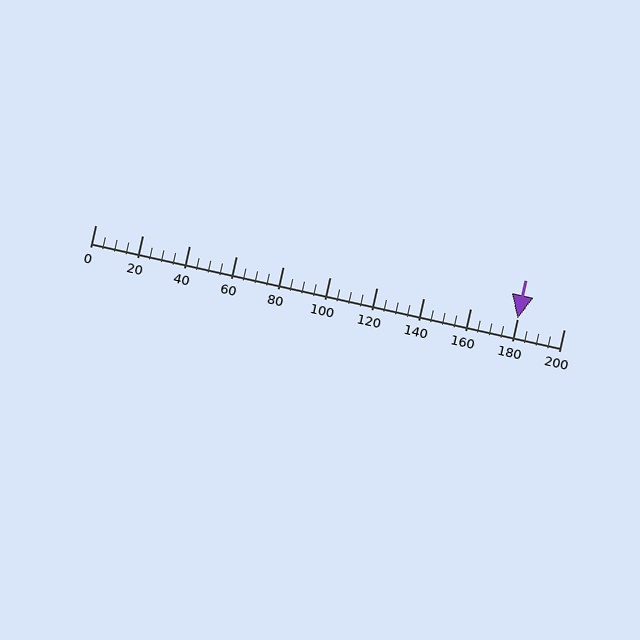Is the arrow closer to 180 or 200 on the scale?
The arrow is closer to 180.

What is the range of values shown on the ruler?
The ruler shows values from 0 to 200.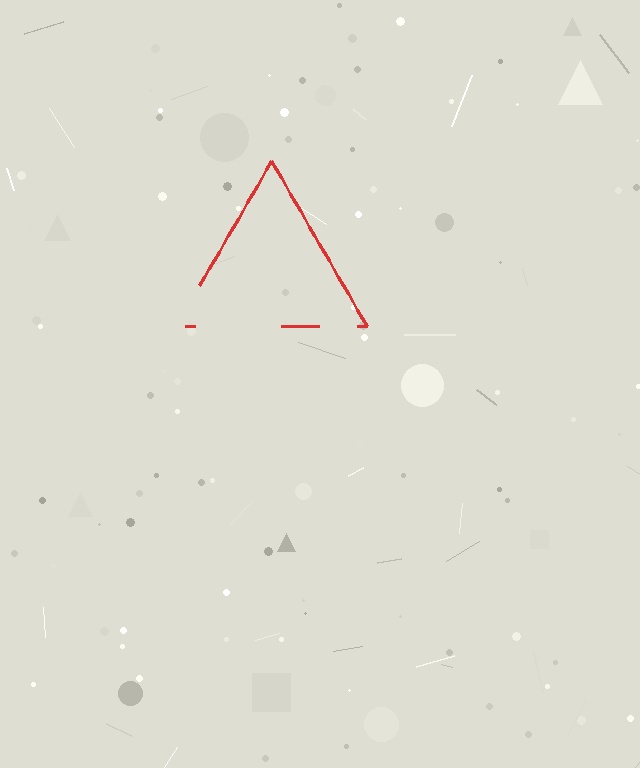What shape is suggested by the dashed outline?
The dashed outline suggests a triangle.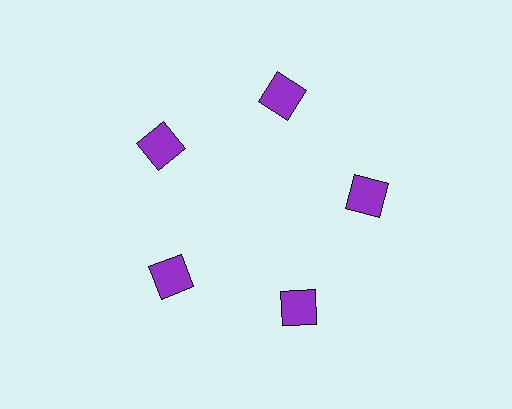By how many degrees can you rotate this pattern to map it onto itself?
The pattern maps onto itself every 72 degrees of rotation.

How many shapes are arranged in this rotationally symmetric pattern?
There are 5 shapes, arranged in 5 groups of 1.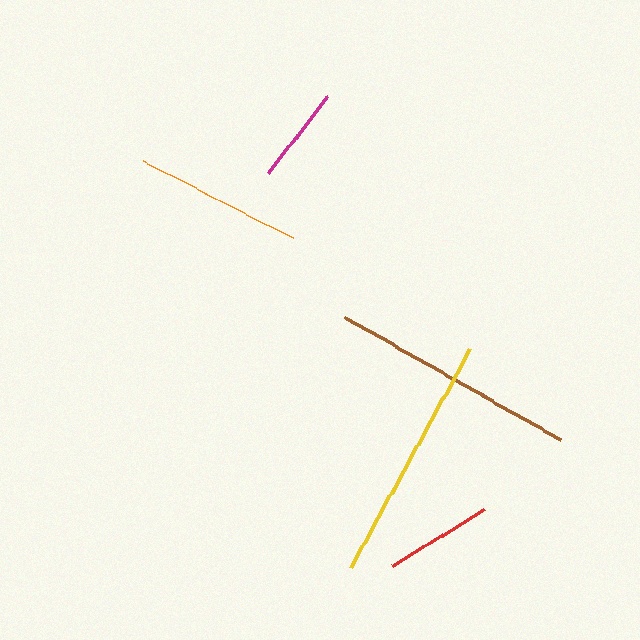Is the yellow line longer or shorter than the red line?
The yellow line is longer than the red line.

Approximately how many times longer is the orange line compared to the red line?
The orange line is approximately 1.6 times the length of the red line.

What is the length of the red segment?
The red segment is approximately 108 pixels long.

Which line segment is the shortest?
The magenta line is the shortest at approximately 98 pixels.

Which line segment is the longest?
The yellow line is the longest at approximately 249 pixels.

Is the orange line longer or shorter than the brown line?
The brown line is longer than the orange line.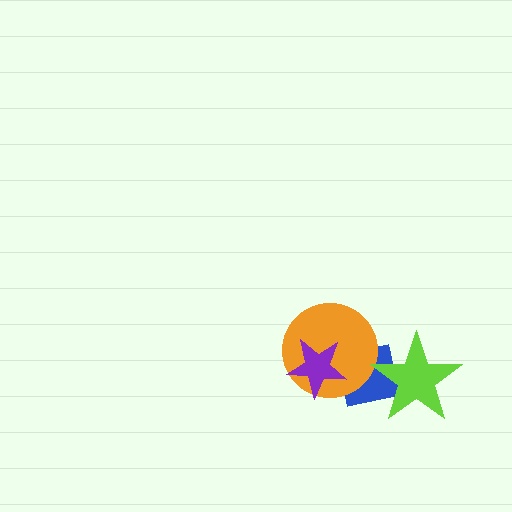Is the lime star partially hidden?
No, no other shape covers it.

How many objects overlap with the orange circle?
2 objects overlap with the orange circle.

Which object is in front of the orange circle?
The purple star is in front of the orange circle.